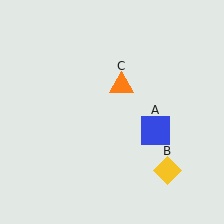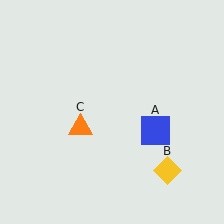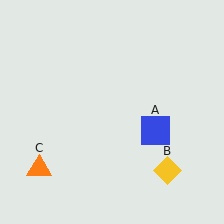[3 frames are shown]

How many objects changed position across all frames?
1 object changed position: orange triangle (object C).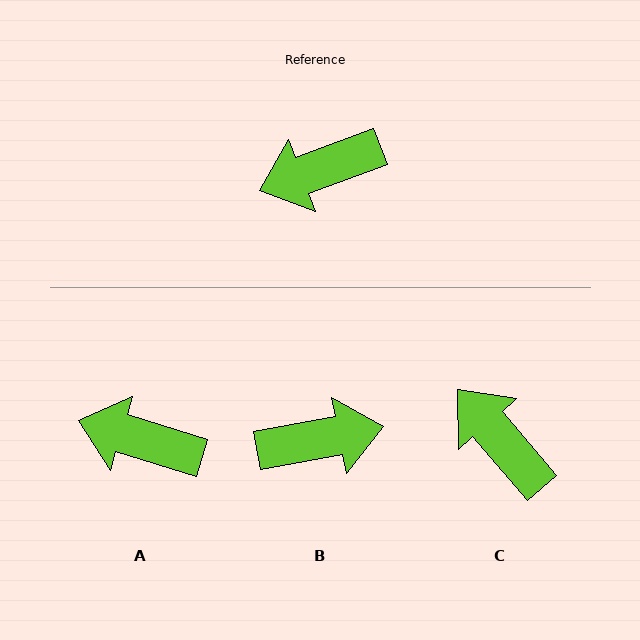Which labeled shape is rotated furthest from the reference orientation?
B, about 171 degrees away.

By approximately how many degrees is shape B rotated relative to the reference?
Approximately 171 degrees counter-clockwise.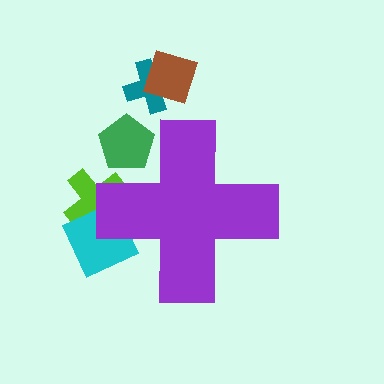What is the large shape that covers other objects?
A purple cross.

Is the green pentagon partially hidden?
Yes, the green pentagon is partially hidden behind the purple cross.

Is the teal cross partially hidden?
No, the teal cross is fully visible.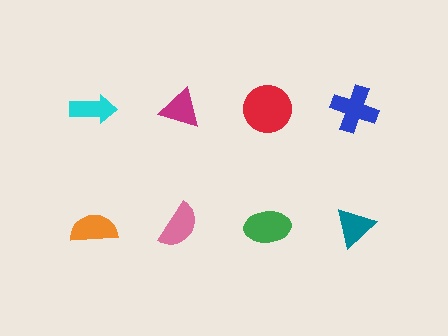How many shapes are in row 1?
4 shapes.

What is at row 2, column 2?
A pink semicircle.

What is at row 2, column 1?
An orange semicircle.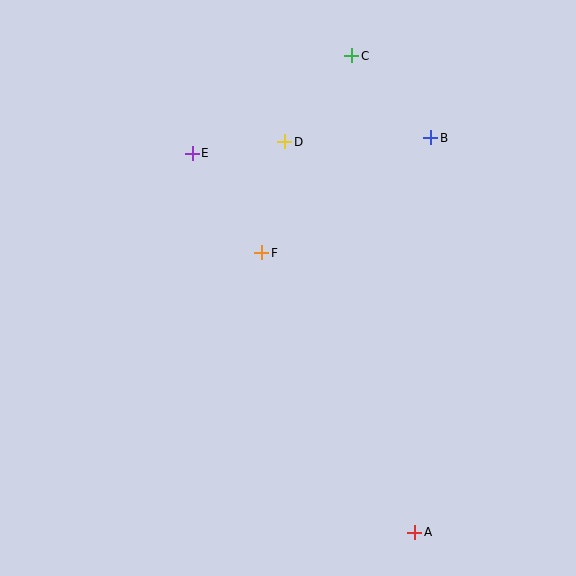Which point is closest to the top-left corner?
Point E is closest to the top-left corner.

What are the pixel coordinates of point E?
Point E is at (192, 153).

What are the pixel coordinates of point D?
Point D is at (285, 142).